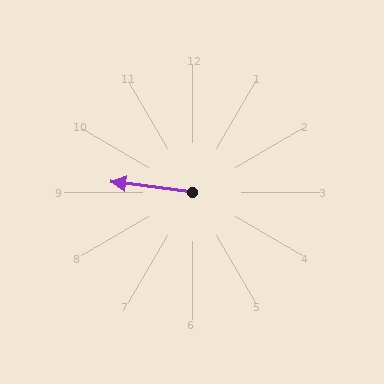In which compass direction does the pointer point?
West.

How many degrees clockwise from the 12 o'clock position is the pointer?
Approximately 277 degrees.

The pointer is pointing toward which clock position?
Roughly 9 o'clock.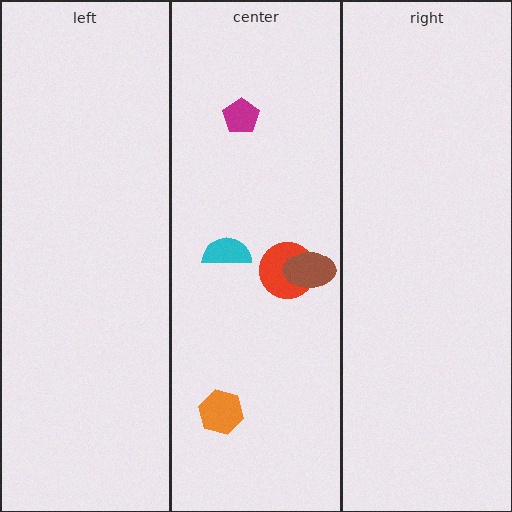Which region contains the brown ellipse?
The center region.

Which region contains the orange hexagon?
The center region.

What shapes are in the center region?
The orange hexagon, the cyan semicircle, the magenta pentagon, the red circle, the brown ellipse.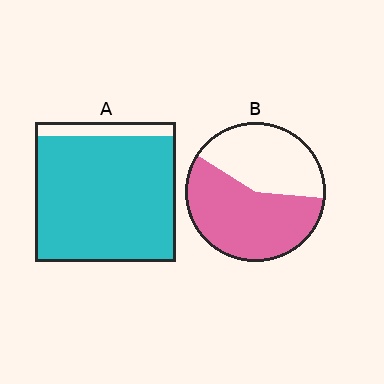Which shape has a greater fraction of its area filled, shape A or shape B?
Shape A.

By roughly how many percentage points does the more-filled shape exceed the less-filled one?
By roughly 30 percentage points (A over B).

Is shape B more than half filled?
Yes.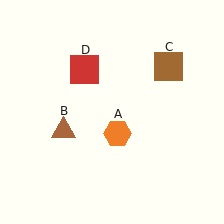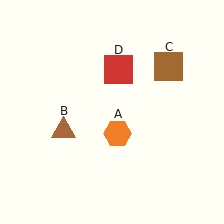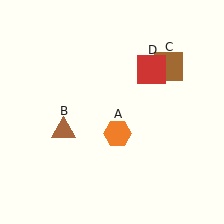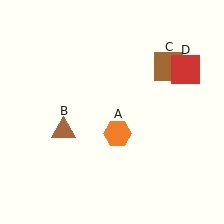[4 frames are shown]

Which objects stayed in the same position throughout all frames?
Orange hexagon (object A) and brown triangle (object B) and brown square (object C) remained stationary.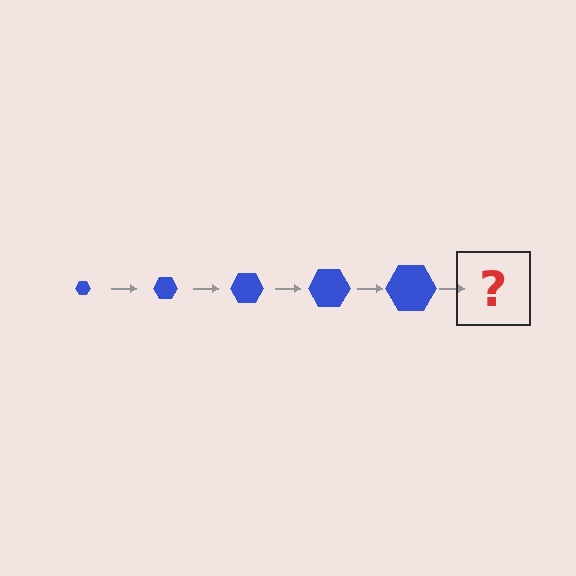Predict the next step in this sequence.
The next step is a blue hexagon, larger than the previous one.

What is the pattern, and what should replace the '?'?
The pattern is that the hexagon gets progressively larger each step. The '?' should be a blue hexagon, larger than the previous one.